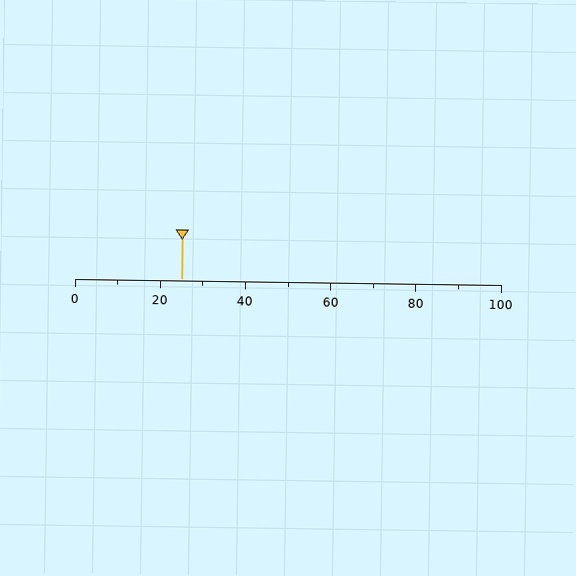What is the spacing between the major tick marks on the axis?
The major ticks are spaced 20 apart.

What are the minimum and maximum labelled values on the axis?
The axis runs from 0 to 100.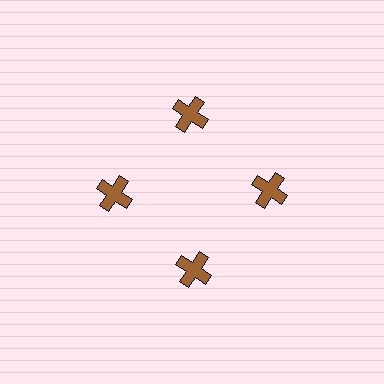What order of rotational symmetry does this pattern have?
This pattern has 4-fold rotational symmetry.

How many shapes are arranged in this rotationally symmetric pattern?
There are 4 shapes, arranged in 4 groups of 1.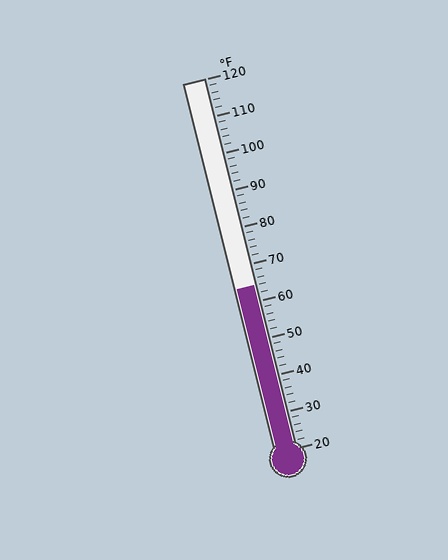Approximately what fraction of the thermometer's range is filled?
The thermometer is filled to approximately 45% of its range.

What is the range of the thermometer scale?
The thermometer scale ranges from 20°F to 120°F.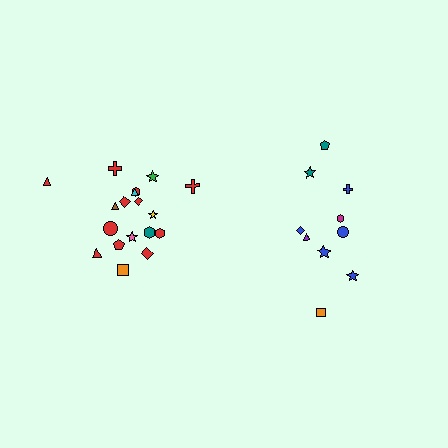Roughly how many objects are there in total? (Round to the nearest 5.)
Roughly 30 objects in total.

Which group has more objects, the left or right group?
The left group.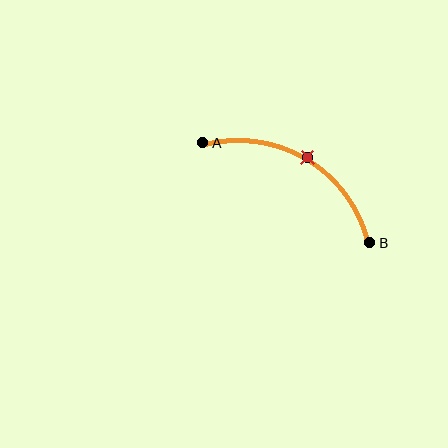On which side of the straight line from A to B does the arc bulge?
The arc bulges above the straight line connecting A and B.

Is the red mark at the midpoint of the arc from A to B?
Yes. The red mark lies on the arc at equal arc-length from both A and B — it is the arc midpoint.